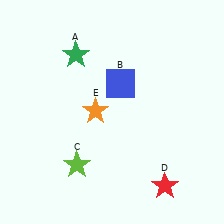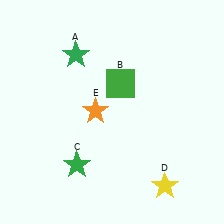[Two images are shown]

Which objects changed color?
B changed from blue to green. C changed from lime to green. D changed from red to yellow.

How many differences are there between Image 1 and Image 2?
There are 3 differences between the two images.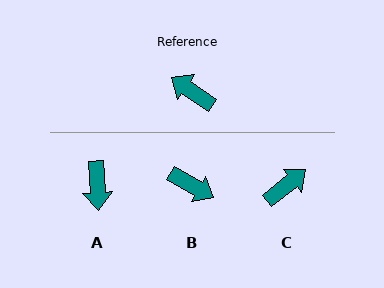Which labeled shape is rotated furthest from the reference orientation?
B, about 175 degrees away.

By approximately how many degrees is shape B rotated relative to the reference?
Approximately 175 degrees clockwise.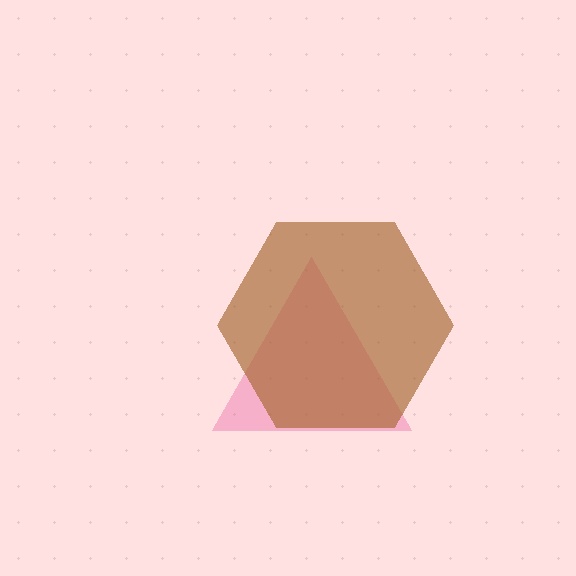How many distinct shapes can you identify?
There are 2 distinct shapes: a pink triangle, a brown hexagon.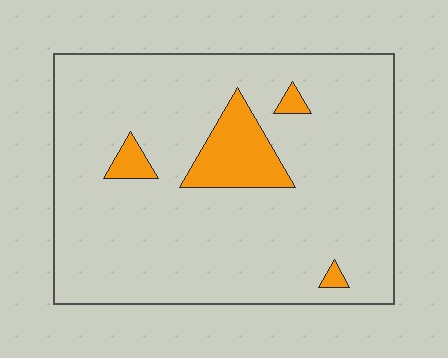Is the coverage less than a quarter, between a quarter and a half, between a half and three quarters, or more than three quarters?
Less than a quarter.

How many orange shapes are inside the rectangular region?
4.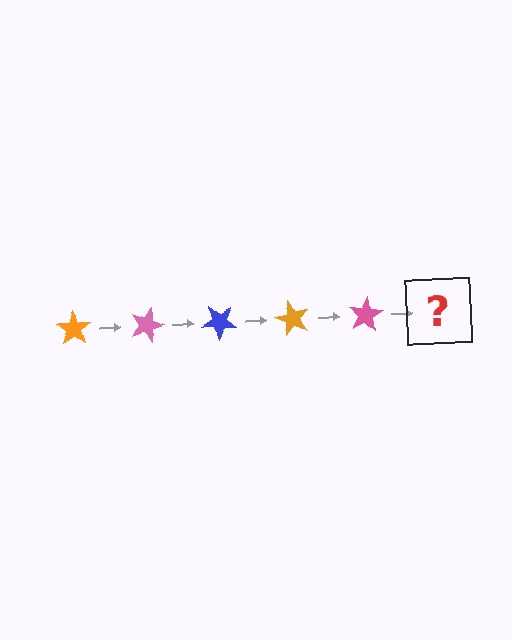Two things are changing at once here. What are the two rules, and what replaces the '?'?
The two rules are that it rotates 20 degrees each step and the color cycles through orange, pink, and blue. The '?' should be a blue star, rotated 100 degrees from the start.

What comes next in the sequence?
The next element should be a blue star, rotated 100 degrees from the start.